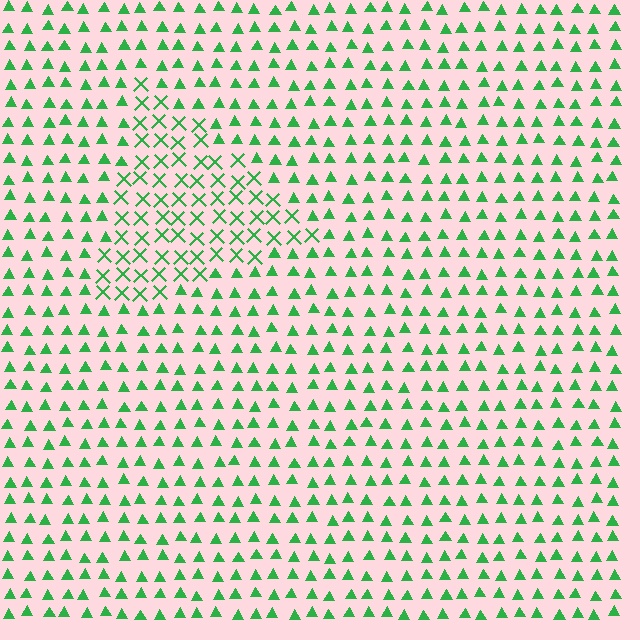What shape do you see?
I see a triangle.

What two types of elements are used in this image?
The image uses X marks inside the triangle region and triangles outside it.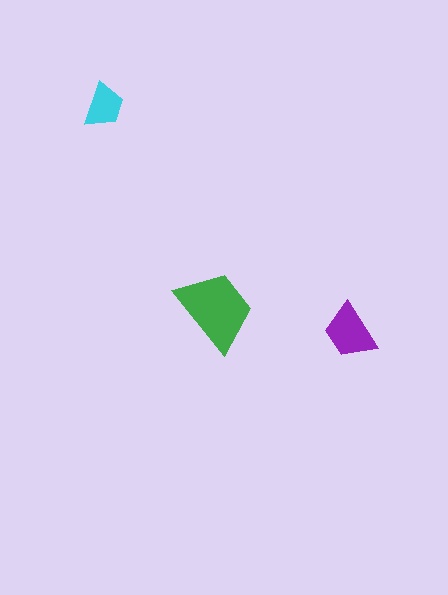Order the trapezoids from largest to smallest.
the green one, the purple one, the cyan one.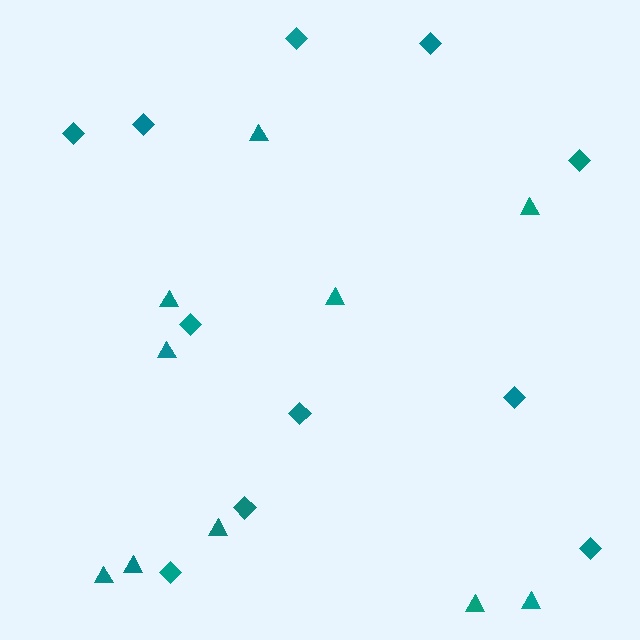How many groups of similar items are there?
There are 2 groups: one group of diamonds (11) and one group of triangles (10).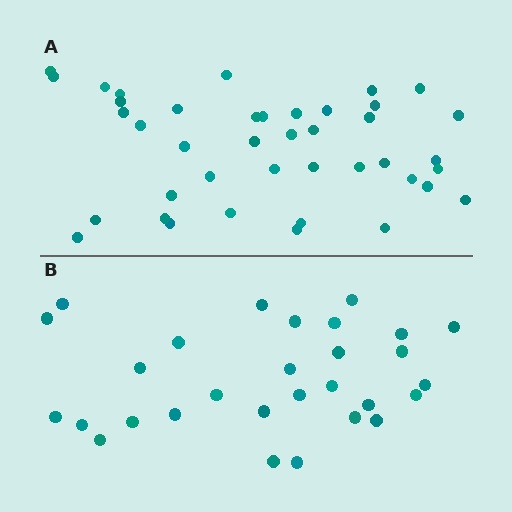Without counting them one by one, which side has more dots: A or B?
Region A (the top region) has more dots.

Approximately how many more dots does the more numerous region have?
Region A has roughly 12 or so more dots than region B.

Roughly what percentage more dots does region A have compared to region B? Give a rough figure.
About 40% more.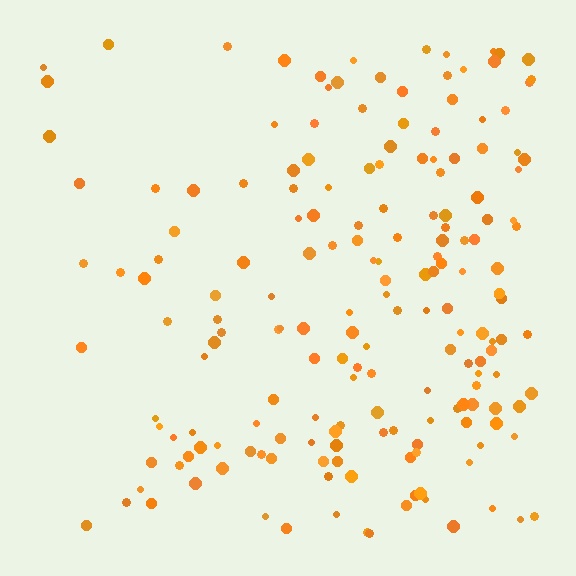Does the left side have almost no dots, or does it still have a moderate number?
Still a moderate number, just noticeably fewer than the right.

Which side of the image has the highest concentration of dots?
The right.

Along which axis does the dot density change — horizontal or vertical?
Horizontal.